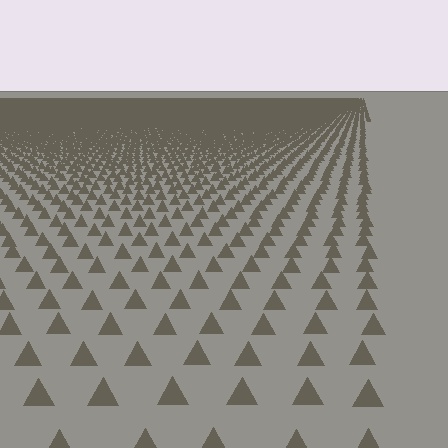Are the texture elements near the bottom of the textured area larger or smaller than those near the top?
Larger. Near the bottom, elements are closer to the viewer and appear at a bigger on-screen size.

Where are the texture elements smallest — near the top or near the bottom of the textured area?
Near the top.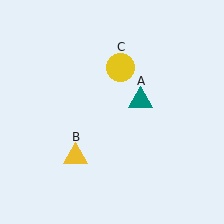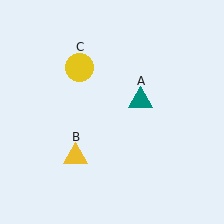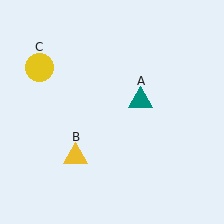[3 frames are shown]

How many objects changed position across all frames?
1 object changed position: yellow circle (object C).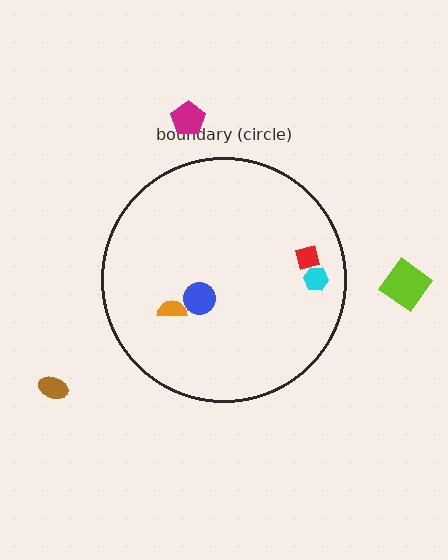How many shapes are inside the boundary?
4 inside, 3 outside.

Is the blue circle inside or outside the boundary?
Inside.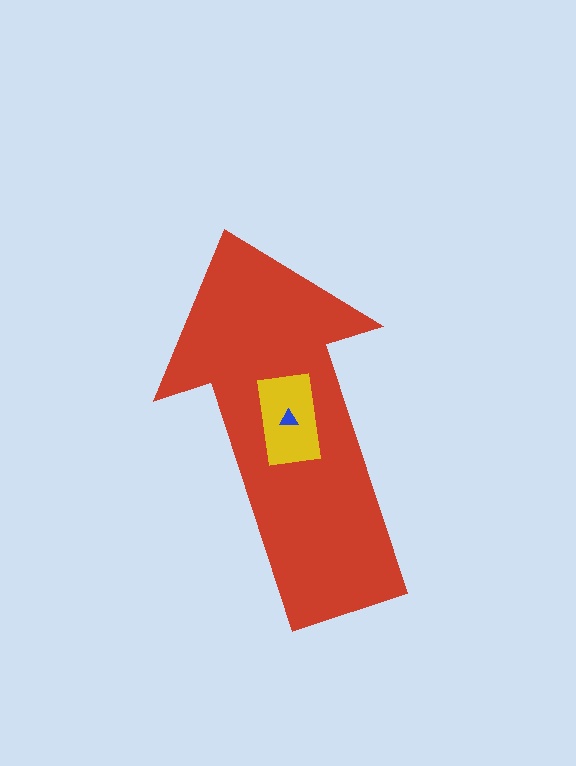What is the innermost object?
The blue triangle.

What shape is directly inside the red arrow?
The yellow rectangle.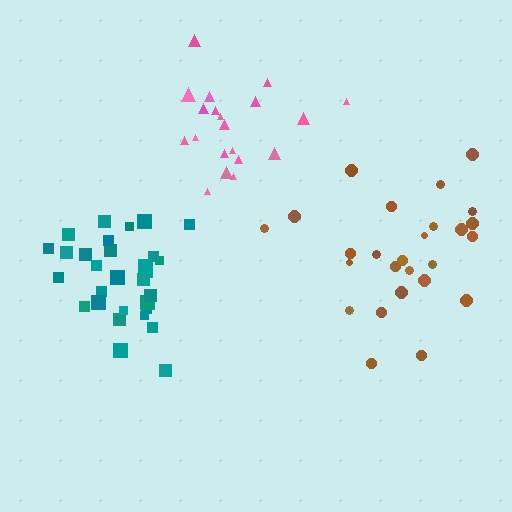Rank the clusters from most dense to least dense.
teal, pink, brown.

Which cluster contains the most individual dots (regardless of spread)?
Teal (30).